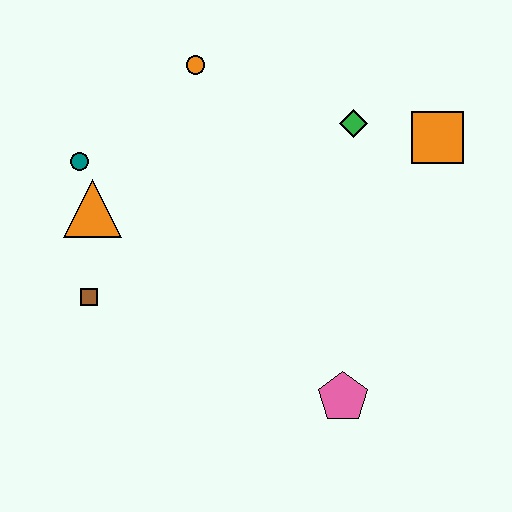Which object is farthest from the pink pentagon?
The orange circle is farthest from the pink pentagon.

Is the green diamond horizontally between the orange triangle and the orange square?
Yes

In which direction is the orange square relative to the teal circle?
The orange square is to the right of the teal circle.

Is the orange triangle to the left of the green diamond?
Yes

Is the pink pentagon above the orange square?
No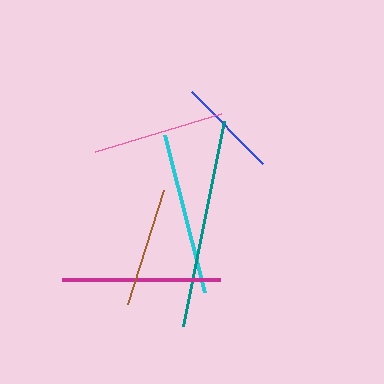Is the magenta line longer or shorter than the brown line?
The magenta line is longer than the brown line.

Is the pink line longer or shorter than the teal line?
The teal line is longer than the pink line.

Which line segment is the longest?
The teal line is the longest at approximately 209 pixels.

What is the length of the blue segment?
The blue segment is approximately 101 pixels long.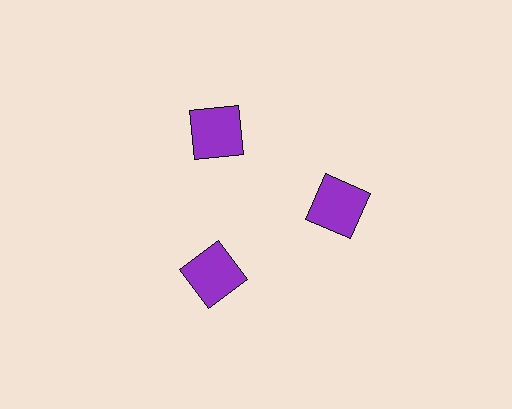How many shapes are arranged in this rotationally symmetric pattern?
There are 3 shapes, arranged in 3 groups of 1.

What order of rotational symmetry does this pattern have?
This pattern has 3-fold rotational symmetry.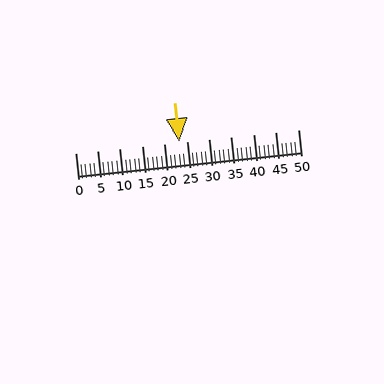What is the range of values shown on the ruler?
The ruler shows values from 0 to 50.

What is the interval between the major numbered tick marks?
The major tick marks are spaced 5 units apart.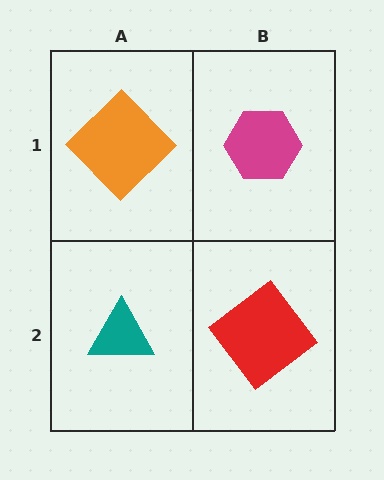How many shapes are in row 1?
2 shapes.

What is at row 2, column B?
A red diamond.